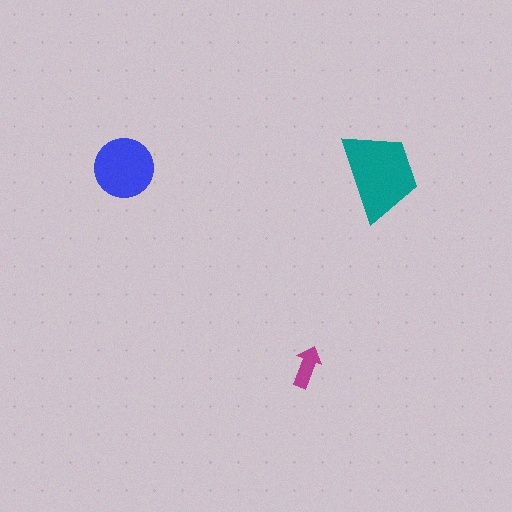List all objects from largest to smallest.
The teal trapezoid, the blue circle, the magenta arrow.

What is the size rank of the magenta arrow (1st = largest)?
3rd.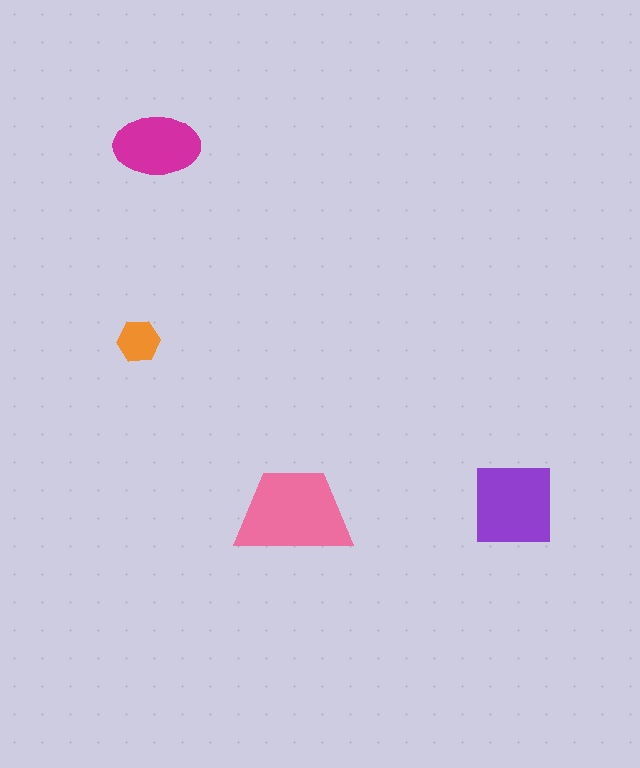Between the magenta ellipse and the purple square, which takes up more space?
The purple square.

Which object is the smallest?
The orange hexagon.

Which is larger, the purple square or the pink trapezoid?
The pink trapezoid.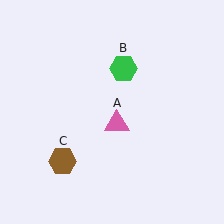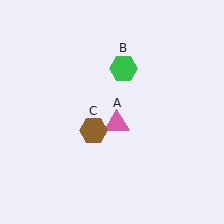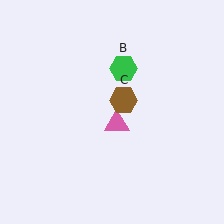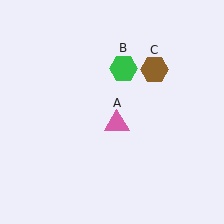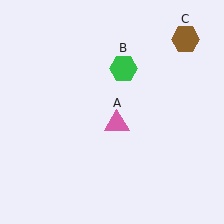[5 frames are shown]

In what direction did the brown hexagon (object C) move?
The brown hexagon (object C) moved up and to the right.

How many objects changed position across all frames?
1 object changed position: brown hexagon (object C).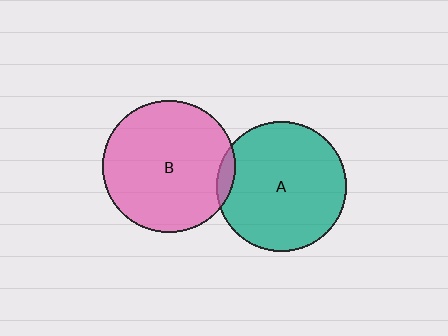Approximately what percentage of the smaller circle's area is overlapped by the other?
Approximately 5%.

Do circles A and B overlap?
Yes.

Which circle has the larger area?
Circle B (pink).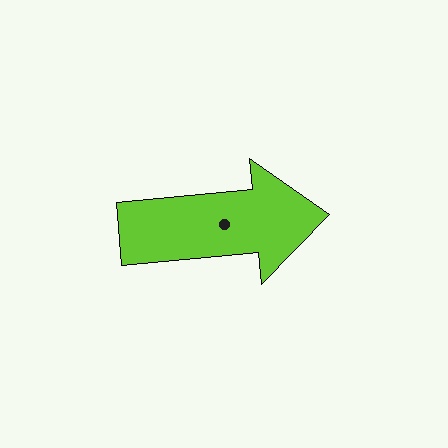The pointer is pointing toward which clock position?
Roughly 3 o'clock.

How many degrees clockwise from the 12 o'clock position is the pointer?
Approximately 85 degrees.